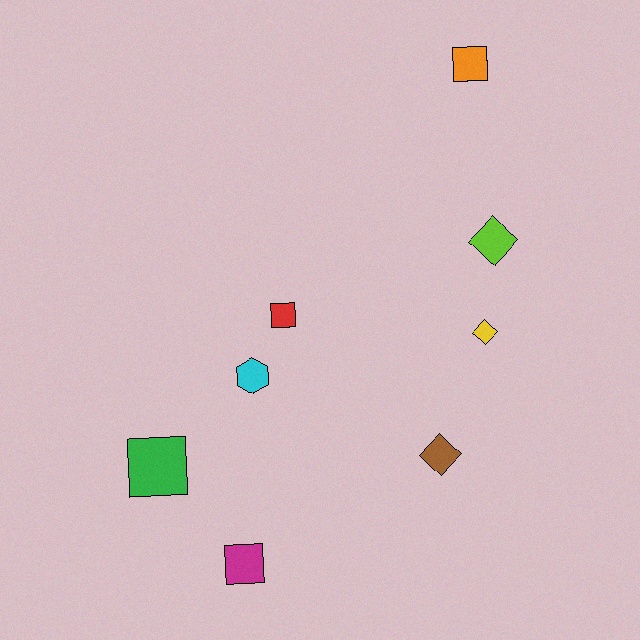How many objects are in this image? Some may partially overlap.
There are 8 objects.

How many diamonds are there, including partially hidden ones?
There are 3 diamonds.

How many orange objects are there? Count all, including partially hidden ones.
There is 1 orange object.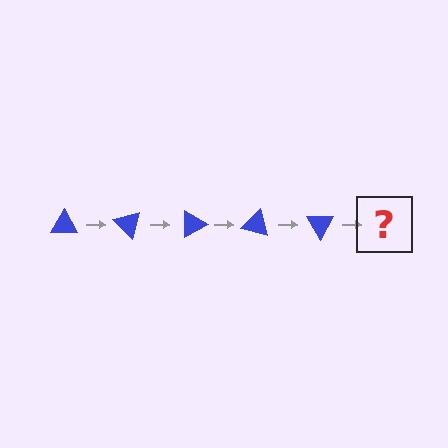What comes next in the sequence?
The next element should be a blue triangle rotated 225 degrees.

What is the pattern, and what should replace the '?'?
The pattern is that the triangle rotates 45 degrees each step. The '?' should be a blue triangle rotated 225 degrees.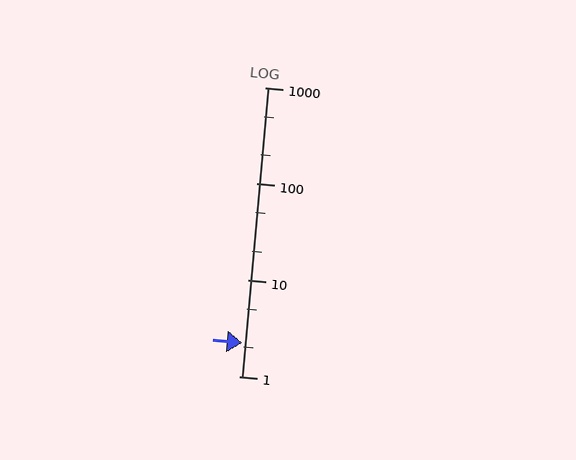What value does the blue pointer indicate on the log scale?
The pointer indicates approximately 2.2.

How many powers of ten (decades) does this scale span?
The scale spans 3 decades, from 1 to 1000.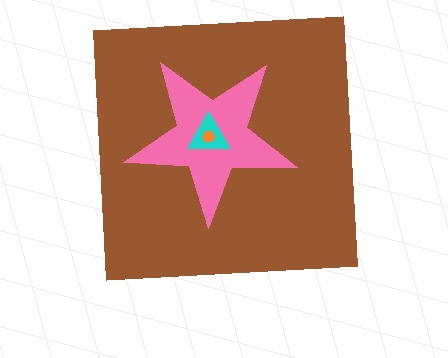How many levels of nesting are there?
4.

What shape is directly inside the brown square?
The pink star.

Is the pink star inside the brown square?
Yes.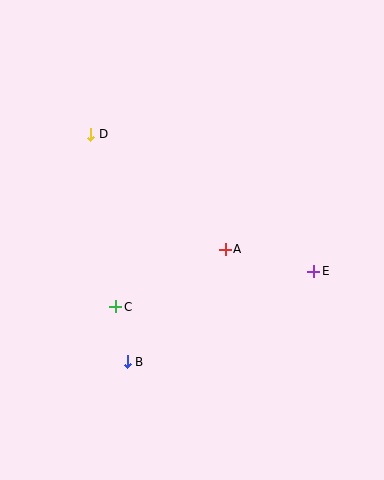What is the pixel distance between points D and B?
The distance between D and B is 230 pixels.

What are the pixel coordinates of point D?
Point D is at (91, 134).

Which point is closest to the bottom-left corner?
Point B is closest to the bottom-left corner.